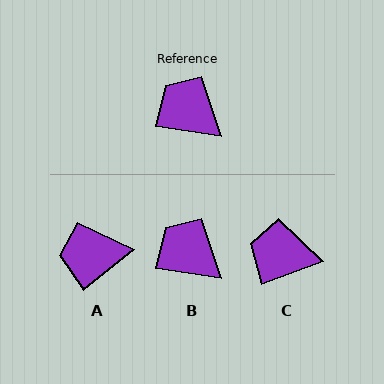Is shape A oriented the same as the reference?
No, it is off by about 47 degrees.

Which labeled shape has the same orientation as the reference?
B.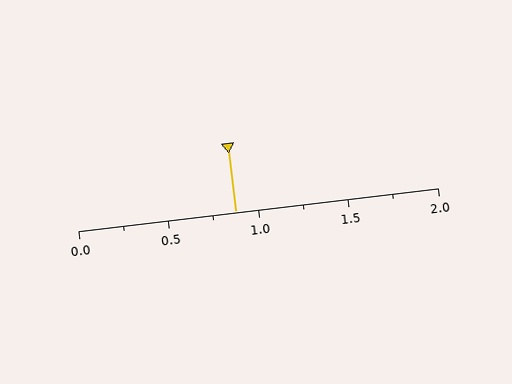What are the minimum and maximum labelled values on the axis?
The axis runs from 0.0 to 2.0.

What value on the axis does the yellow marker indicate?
The marker indicates approximately 0.88.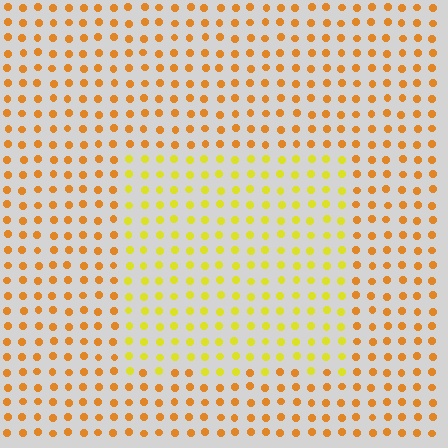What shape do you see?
I see a rectangle.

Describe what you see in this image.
The image is filled with small orange elements in a uniform arrangement. A rectangle-shaped region is visible where the elements are tinted to a slightly different hue, forming a subtle color boundary.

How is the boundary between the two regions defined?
The boundary is defined purely by a slight shift in hue (about 31 degrees). Spacing, size, and orientation are identical on both sides.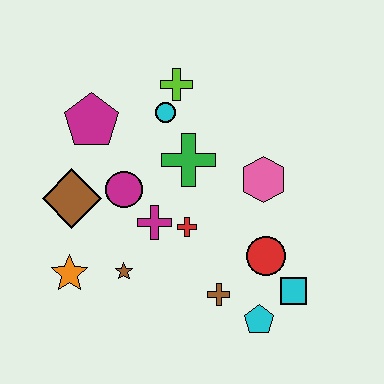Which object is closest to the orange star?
The brown star is closest to the orange star.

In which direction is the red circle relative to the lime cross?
The red circle is below the lime cross.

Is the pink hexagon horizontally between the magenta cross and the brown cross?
No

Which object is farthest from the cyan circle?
The cyan pentagon is farthest from the cyan circle.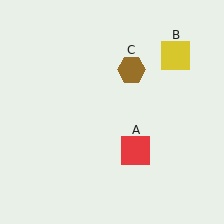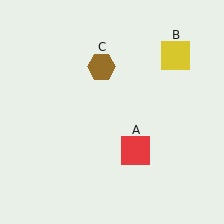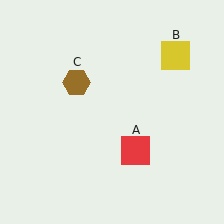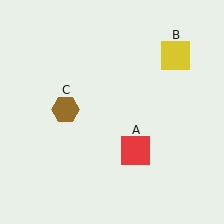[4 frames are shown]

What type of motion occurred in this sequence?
The brown hexagon (object C) rotated counterclockwise around the center of the scene.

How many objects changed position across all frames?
1 object changed position: brown hexagon (object C).